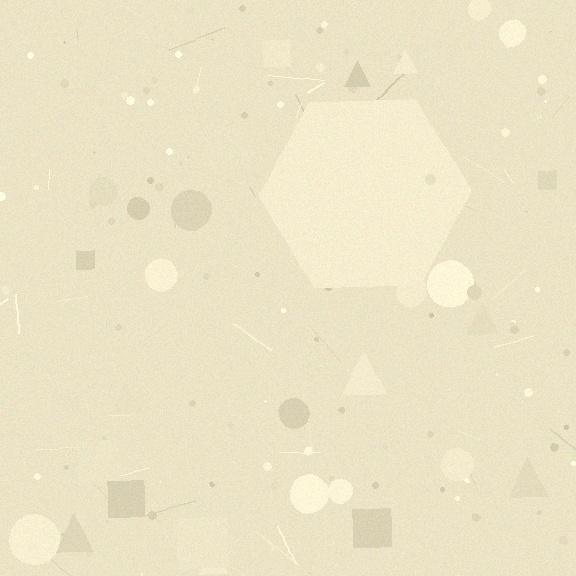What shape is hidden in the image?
A hexagon is hidden in the image.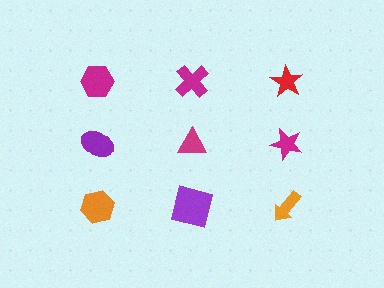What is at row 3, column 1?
An orange hexagon.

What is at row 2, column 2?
A magenta triangle.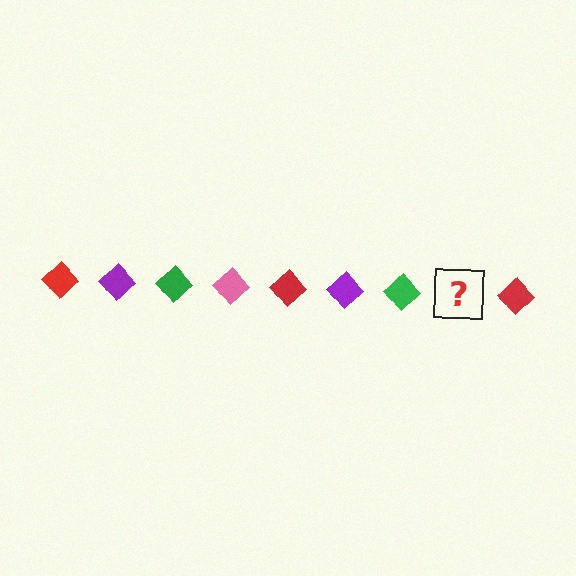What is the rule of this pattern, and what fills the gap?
The rule is that the pattern cycles through red, purple, green, pink diamonds. The gap should be filled with a pink diamond.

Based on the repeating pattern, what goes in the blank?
The blank should be a pink diamond.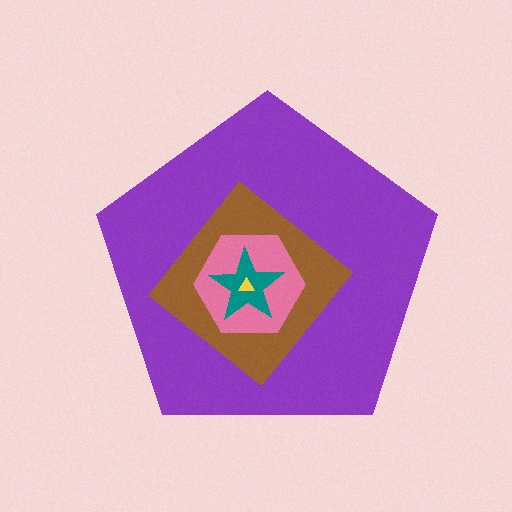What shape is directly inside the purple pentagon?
The brown diamond.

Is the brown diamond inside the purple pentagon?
Yes.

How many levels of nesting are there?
5.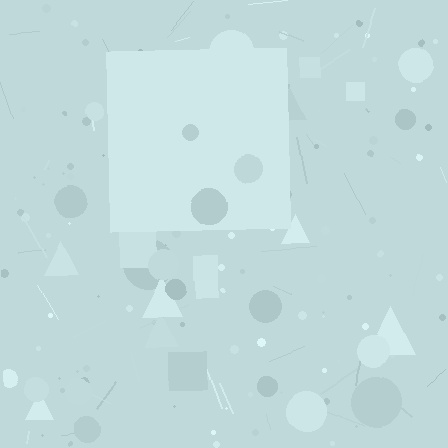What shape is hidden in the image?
A square is hidden in the image.